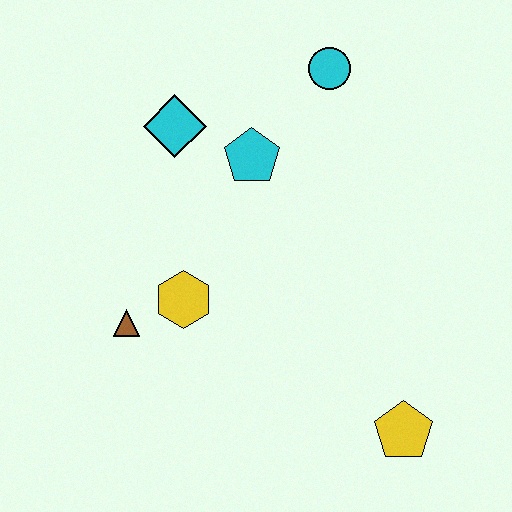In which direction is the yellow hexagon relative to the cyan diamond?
The yellow hexagon is below the cyan diamond.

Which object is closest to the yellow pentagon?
The yellow hexagon is closest to the yellow pentagon.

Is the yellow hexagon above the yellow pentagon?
Yes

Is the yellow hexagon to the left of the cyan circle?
Yes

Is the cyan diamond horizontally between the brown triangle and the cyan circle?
Yes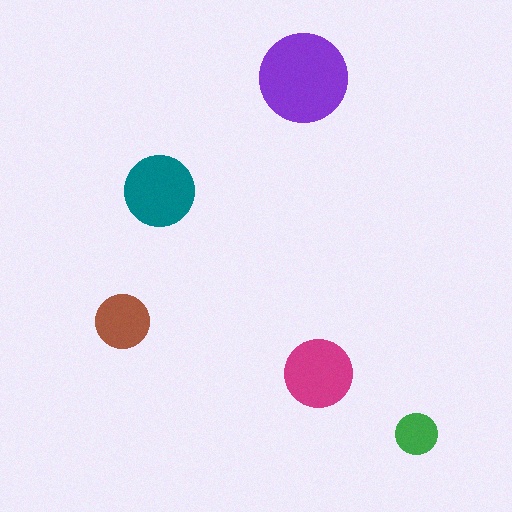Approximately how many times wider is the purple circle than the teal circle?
About 1.5 times wider.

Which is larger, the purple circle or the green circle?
The purple one.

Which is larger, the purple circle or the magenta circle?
The purple one.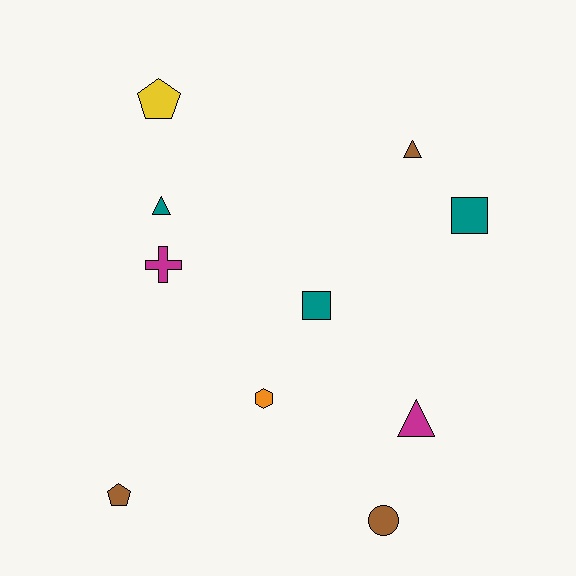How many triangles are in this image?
There are 3 triangles.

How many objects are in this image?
There are 10 objects.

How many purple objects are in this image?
There are no purple objects.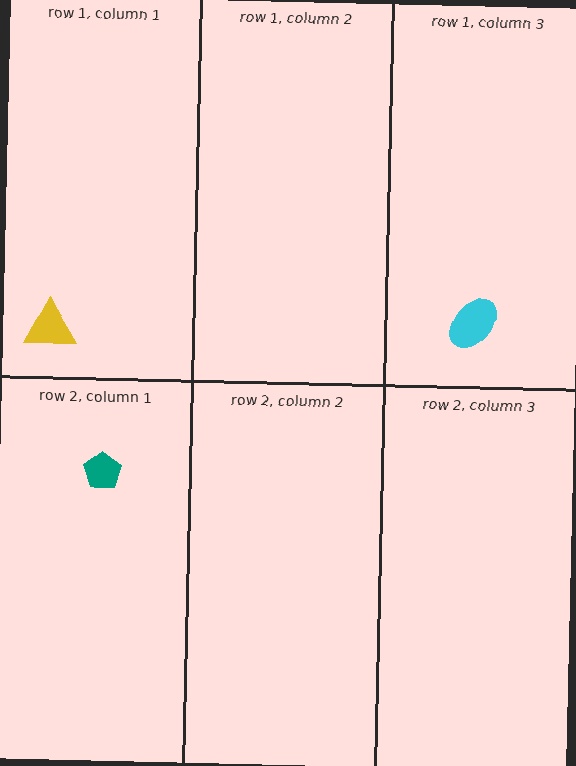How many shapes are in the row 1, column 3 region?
1.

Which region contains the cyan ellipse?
The row 1, column 3 region.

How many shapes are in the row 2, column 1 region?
1.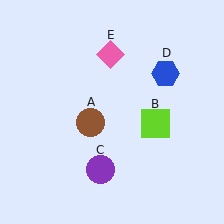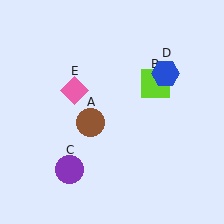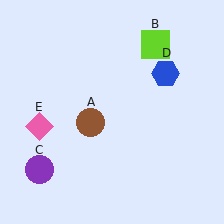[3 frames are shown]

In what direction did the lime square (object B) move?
The lime square (object B) moved up.